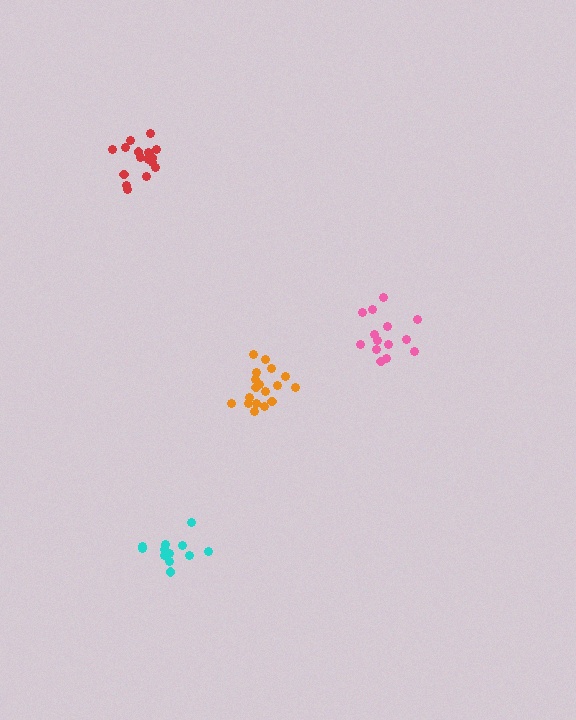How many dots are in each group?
Group 1: 16 dots, Group 2: 13 dots, Group 3: 18 dots, Group 4: 14 dots (61 total).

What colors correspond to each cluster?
The clusters are colored: red, cyan, orange, pink.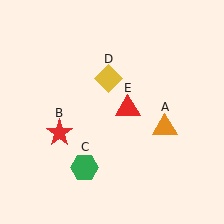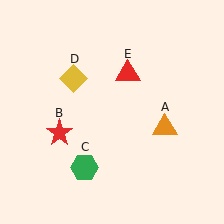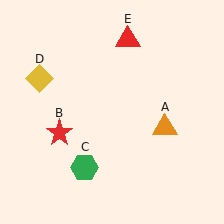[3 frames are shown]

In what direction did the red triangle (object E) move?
The red triangle (object E) moved up.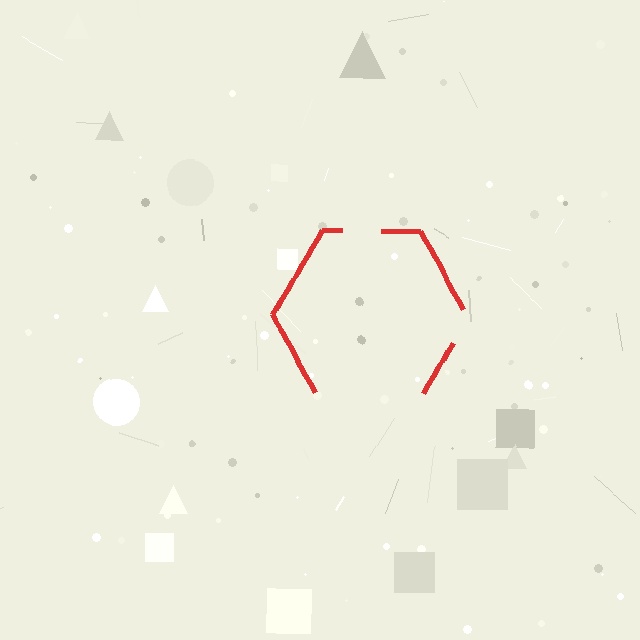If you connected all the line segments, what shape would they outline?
They would outline a hexagon.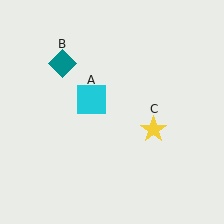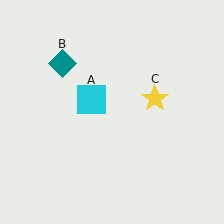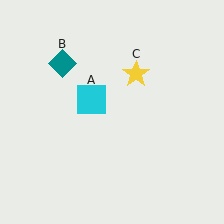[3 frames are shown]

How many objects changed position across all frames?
1 object changed position: yellow star (object C).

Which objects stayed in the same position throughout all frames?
Cyan square (object A) and teal diamond (object B) remained stationary.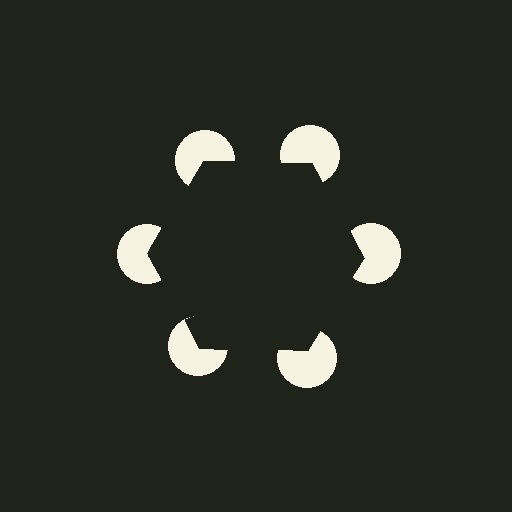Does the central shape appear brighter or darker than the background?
It typically appears slightly darker than the background, even though no actual brightness change is drawn.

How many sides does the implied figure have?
6 sides.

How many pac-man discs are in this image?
There are 6 — one at each vertex of the illusory hexagon.